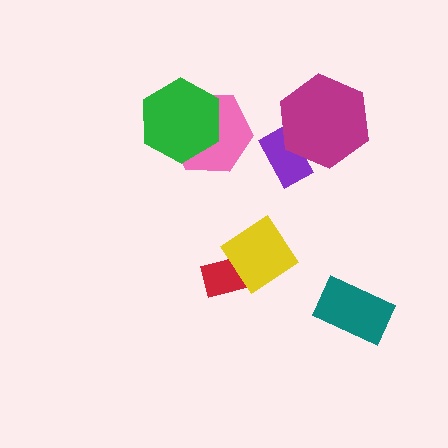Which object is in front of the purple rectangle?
The magenta hexagon is in front of the purple rectangle.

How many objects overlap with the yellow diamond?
1 object overlaps with the yellow diamond.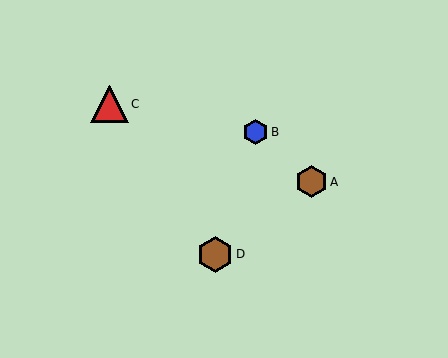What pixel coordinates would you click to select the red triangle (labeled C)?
Click at (110, 104) to select the red triangle C.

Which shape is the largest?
The red triangle (labeled C) is the largest.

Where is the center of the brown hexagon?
The center of the brown hexagon is at (215, 254).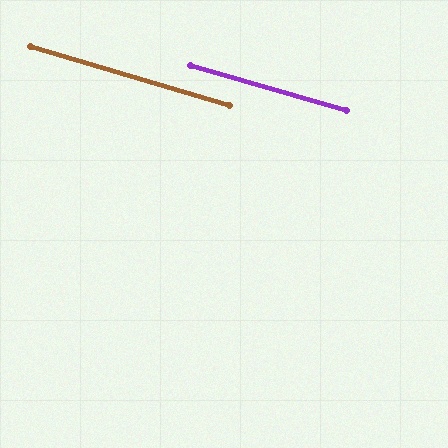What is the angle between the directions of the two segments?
Approximately 0 degrees.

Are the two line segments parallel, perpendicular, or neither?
Parallel — their directions differ by only 0.4°.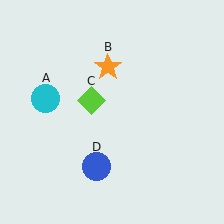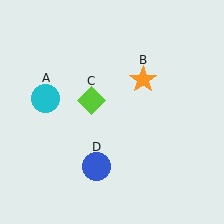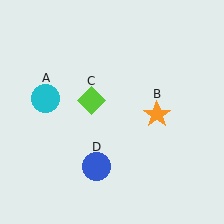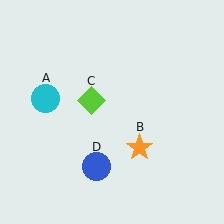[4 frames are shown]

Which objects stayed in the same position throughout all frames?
Cyan circle (object A) and lime diamond (object C) and blue circle (object D) remained stationary.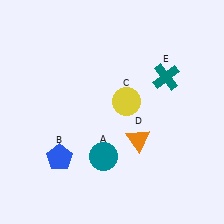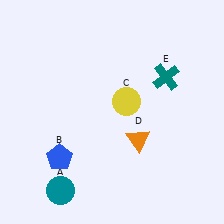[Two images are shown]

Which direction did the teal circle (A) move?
The teal circle (A) moved left.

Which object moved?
The teal circle (A) moved left.